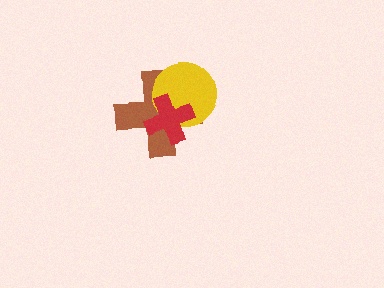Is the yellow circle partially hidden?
Yes, it is partially covered by another shape.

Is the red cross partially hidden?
No, no other shape covers it.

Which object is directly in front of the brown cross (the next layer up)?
The yellow circle is directly in front of the brown cross.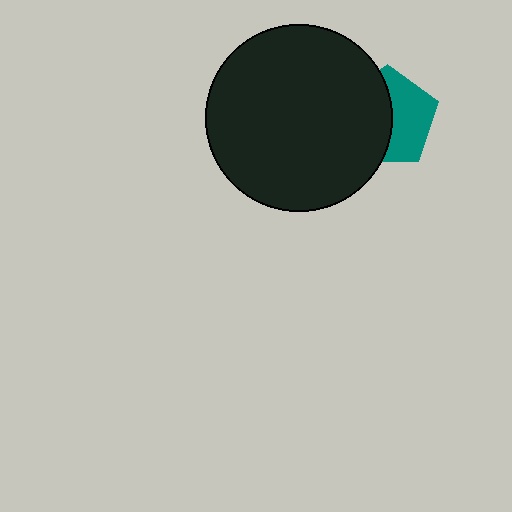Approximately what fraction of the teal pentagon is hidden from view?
Roughly 52% of the teal pentagon is hidden behind the black circle.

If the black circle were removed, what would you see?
You would see the complete teal pentagon.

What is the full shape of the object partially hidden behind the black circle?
The partially hidden object is a teal pentagon.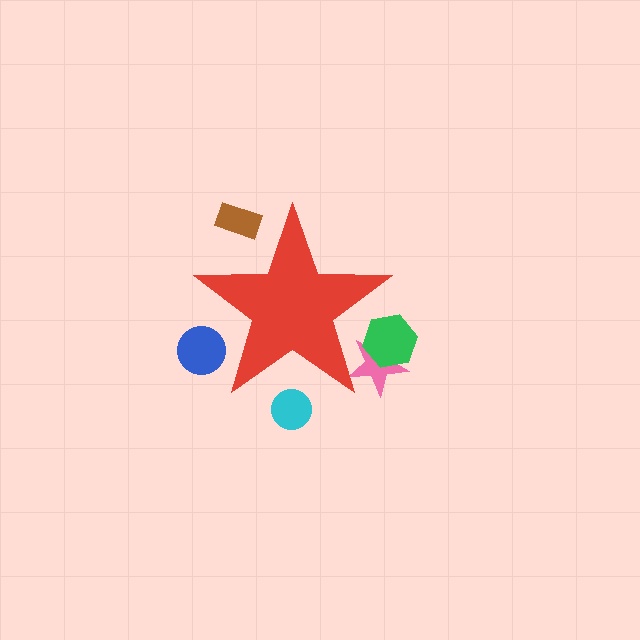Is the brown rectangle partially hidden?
Yes, the brown rectangle is partially hidden behind the red star.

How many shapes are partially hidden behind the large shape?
5 shapes are partially hidden.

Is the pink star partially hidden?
Yes, the pink star is partially hidden behind the red star.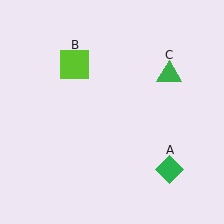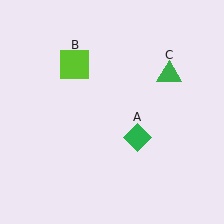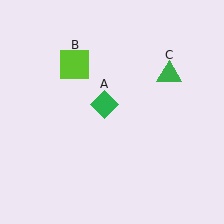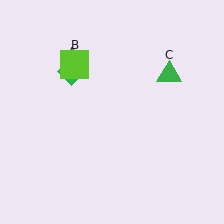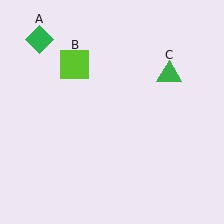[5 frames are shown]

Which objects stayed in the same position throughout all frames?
Lime square (object B) and green triangle (object C) remained stationary.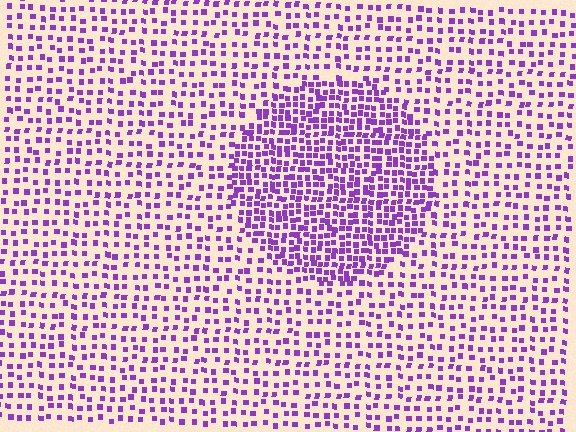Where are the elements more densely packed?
The elements are more densely packed inside the circle boundary.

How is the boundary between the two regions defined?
The boundary is defined by a change in element density (approximately 2.0x ratio). All elements are the same color, size, and shape.